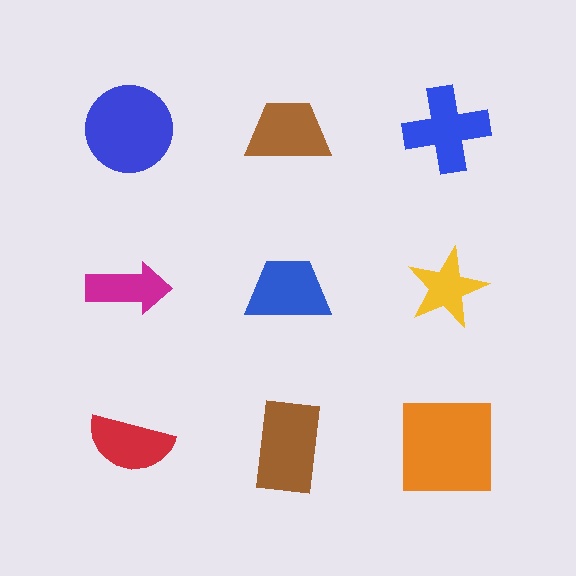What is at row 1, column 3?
A blue cross.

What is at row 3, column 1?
A red semicircle.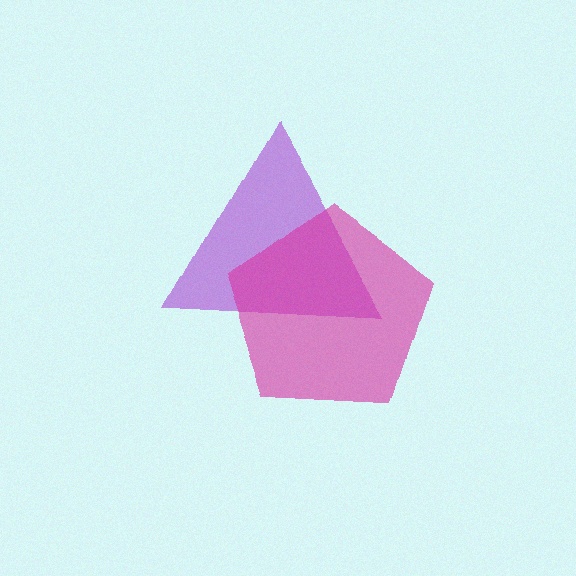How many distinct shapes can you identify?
There are 2 distinct shapes: a purple triangle, a magenta pentagon.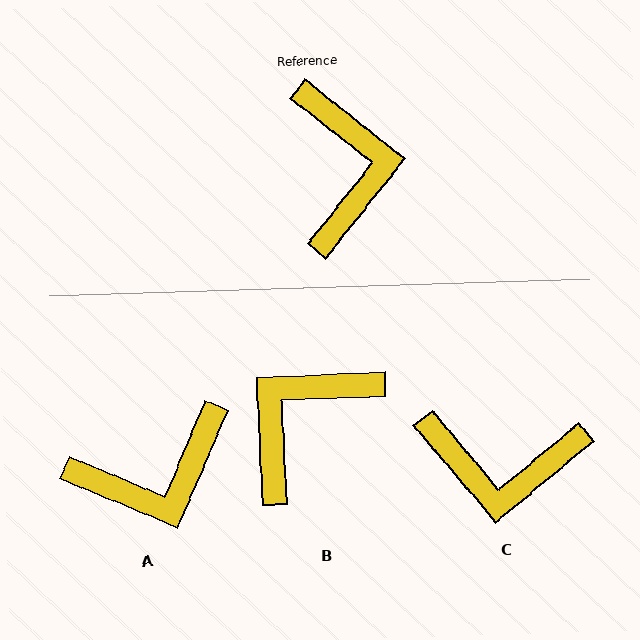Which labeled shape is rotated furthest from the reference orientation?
B, about 131 degrees away.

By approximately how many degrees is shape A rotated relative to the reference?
Approximately 74 degrees clockwise.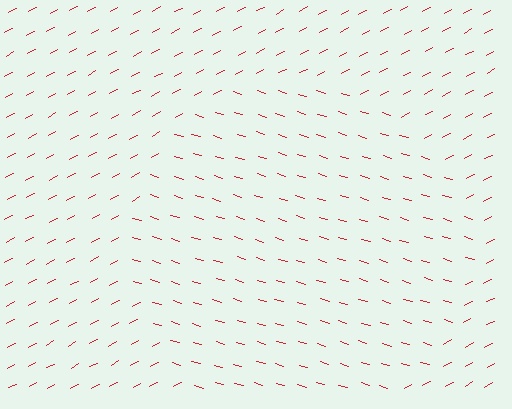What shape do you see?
I see a circle.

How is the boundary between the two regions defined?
The boundary is defined purely by a change in line orientation (approximately 45 degrees difference). All lines are the same color and thickness.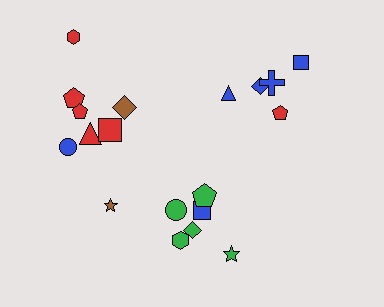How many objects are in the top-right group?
There are 5 objects.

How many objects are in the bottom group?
There are 8 objects.